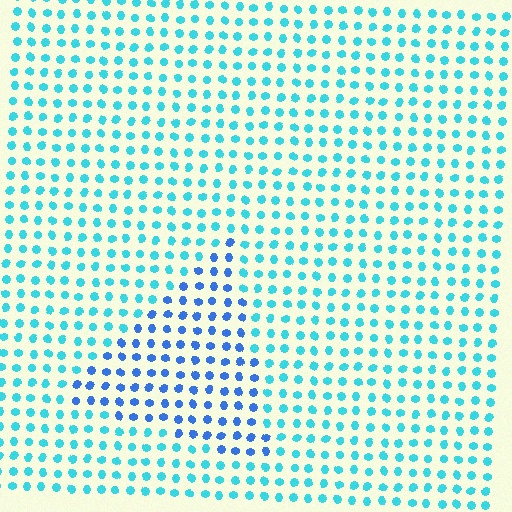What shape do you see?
I see a triangle.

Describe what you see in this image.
The image is filled with small cyan elements in a uniform arrangement. A triangle-shaped region is visible where the elements are tinted to a slightly different hue, forming a subtle color boundary.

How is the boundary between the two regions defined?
The boundary is defined purely by a slight shift in hue (about 35 degrees). Spacing, size, and orientation are identical on both sides.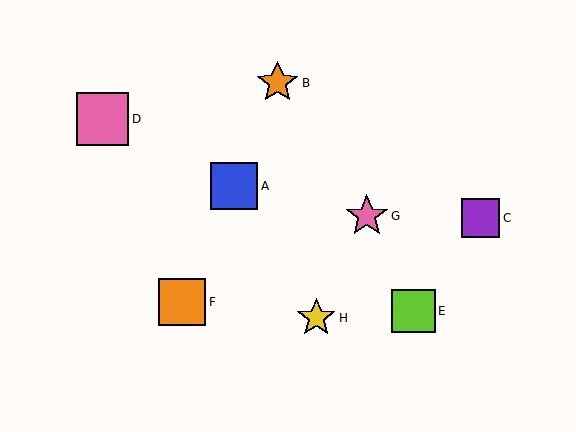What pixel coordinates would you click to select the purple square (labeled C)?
Click at (480, 218) to select the purple square C.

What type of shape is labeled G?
Shape G is a pink star.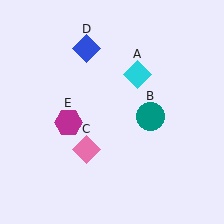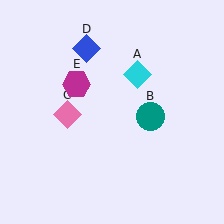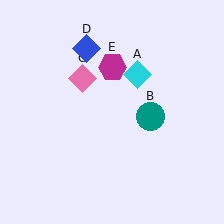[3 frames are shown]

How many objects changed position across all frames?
2 objects changed position: pink diamond (object C), magenta hexagon (object E).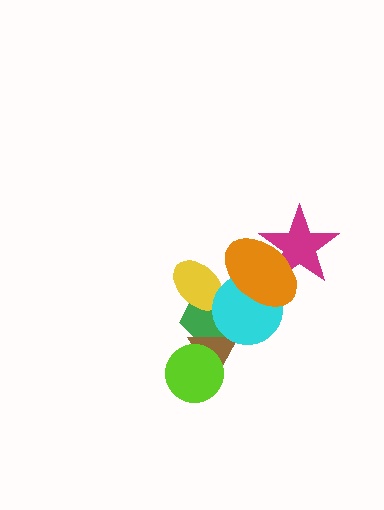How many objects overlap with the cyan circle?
4 objects overlap with the cyan circle.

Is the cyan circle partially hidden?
Yes, it is partially covered by another shape.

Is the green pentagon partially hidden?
Yes, it is partially covered by another shape.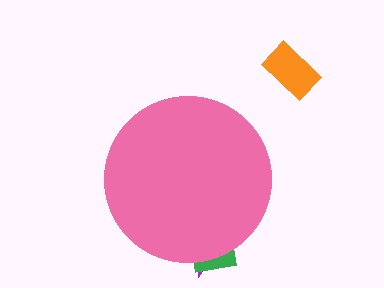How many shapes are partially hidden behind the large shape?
2 shapes are partially hidden.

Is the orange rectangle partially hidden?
No, the orange rectangle is fully visible.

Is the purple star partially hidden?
Yes, the purple star is partially hidden behind the pink circle.